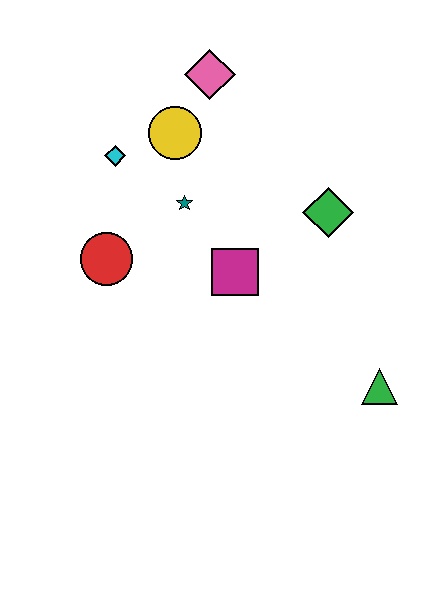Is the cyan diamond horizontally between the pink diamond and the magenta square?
No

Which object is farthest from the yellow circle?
The green triangle is farthest from the yellow circle.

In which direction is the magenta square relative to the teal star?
The magenta square is below the teal star.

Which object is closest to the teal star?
The yellow circle is closest to the teal star.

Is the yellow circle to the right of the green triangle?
No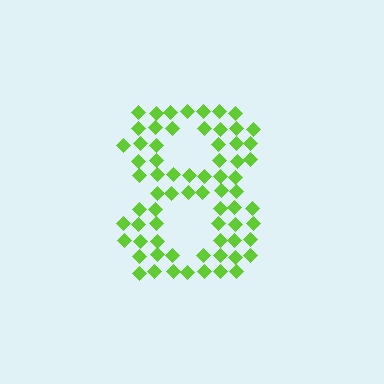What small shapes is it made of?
It is made of small diamonds.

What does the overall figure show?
The overall figure shows the digit 8.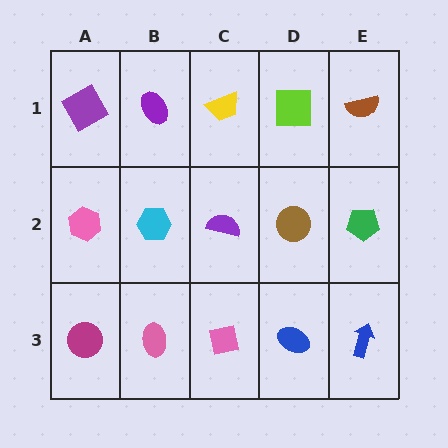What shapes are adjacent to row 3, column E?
A green pentagon (row 2, column E), a blue ellipse (row 3, column D).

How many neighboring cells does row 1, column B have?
3.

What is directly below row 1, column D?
A brown circle.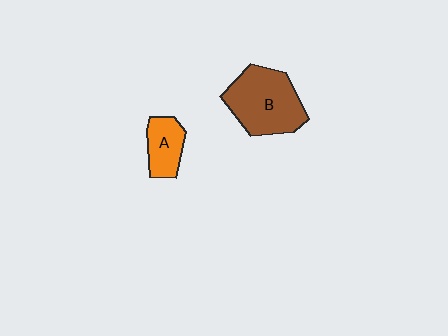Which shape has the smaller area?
Shape A (orange).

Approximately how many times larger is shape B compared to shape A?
Approximately 2.1 times.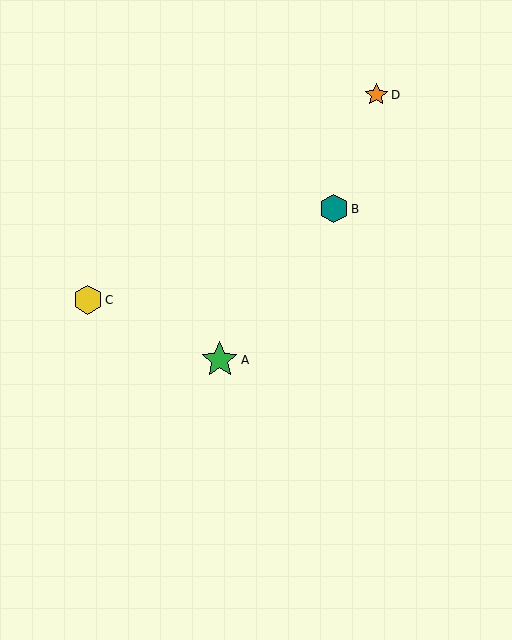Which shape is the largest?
The green star (labeled A) is the largest.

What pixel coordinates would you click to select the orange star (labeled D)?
Click at (376, 95) to select the orange star D.